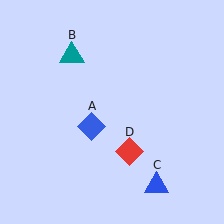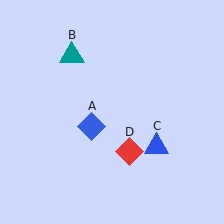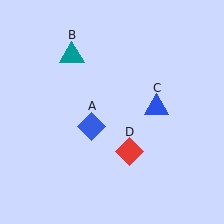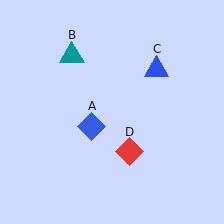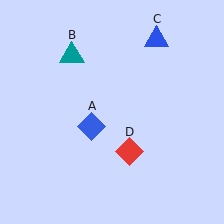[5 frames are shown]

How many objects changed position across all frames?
1 object changed position: blue triangle (object C).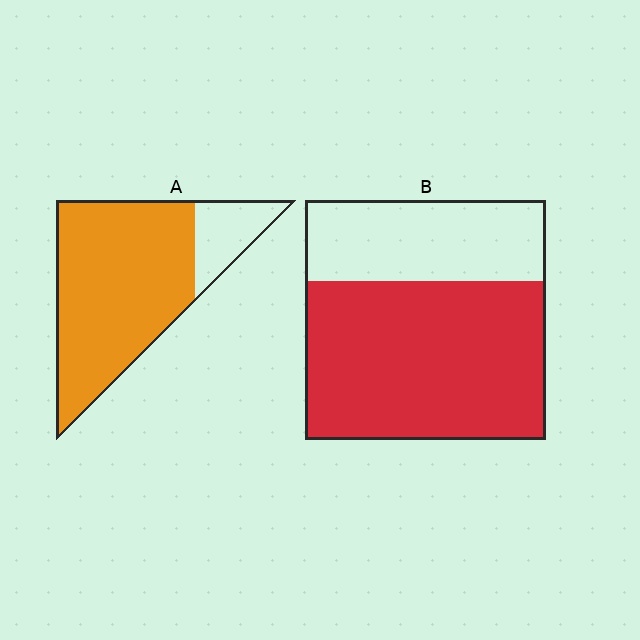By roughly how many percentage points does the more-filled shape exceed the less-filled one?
By roughly 15 percentage points (A over B).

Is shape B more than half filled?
Yes.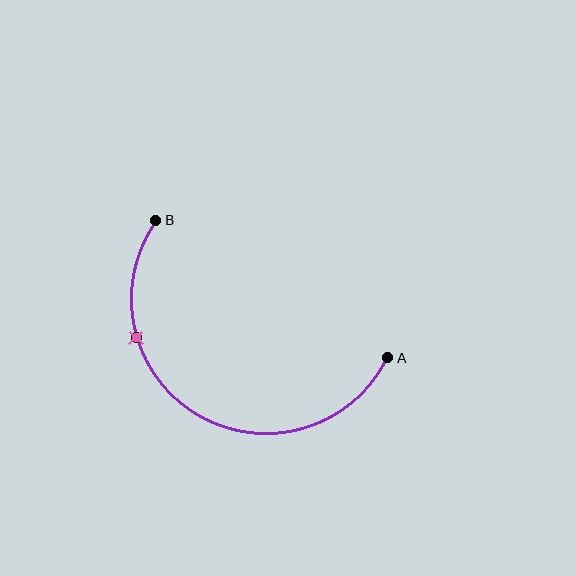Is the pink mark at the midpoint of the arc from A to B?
No. The pink mark lies on the arc but is closer to endpoint B. The arc midpoint would be at the point on the curve equidistant along the arc from both A and B.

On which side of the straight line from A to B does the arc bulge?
The arc bulges below the straight line connecting A and B.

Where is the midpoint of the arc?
The arc midpoint is the point on the curve farthest from the straight line joining A and B. It sits below that line.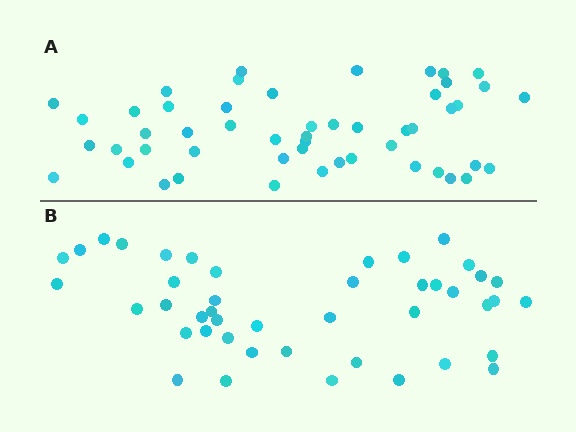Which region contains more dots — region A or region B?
Region A (the top region) has more dots.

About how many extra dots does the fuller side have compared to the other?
Region A has roughly 8 or so more dots than region B.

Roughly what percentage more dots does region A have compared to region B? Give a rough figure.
About 15% more.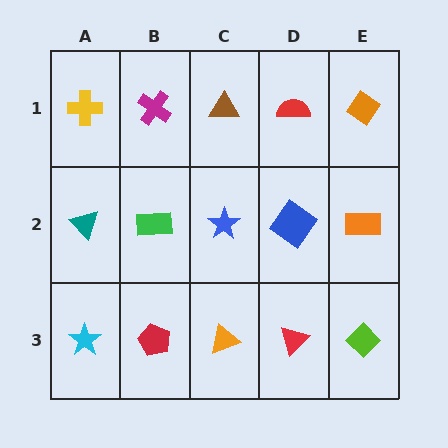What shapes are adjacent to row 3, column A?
A teal triangle (row 2, column A), a red pentagon (row 3, column B).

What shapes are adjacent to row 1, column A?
A teal triangle (row 2, column A), a magenta cross (row 1, column B).